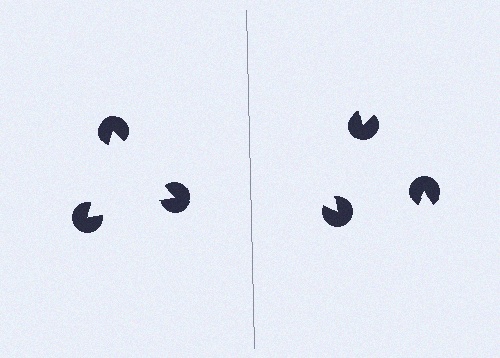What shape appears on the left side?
An illusory triangle.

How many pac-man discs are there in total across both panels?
6 — 3 on each side.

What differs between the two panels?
The pac-man discs are positioned identically on both sides; only the wedge orientations differ. On the left they align to a triangle; on the right they are misaligned.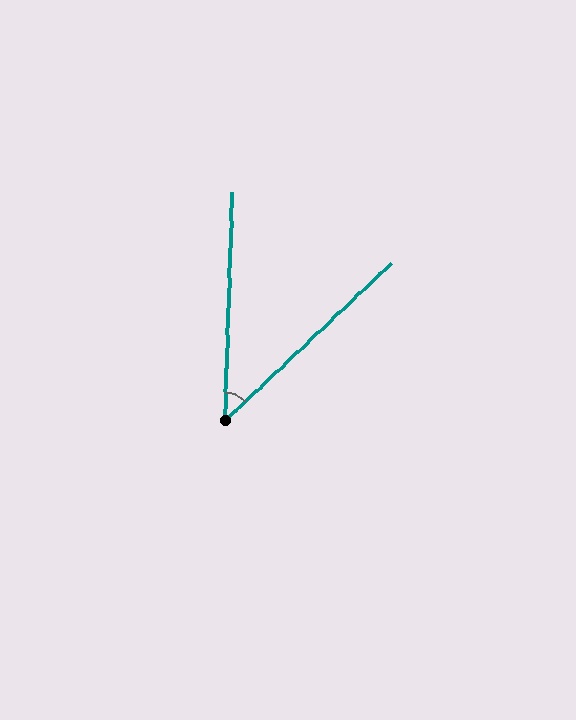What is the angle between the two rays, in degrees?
Approximately 45 degrees.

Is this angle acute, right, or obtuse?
It is acute.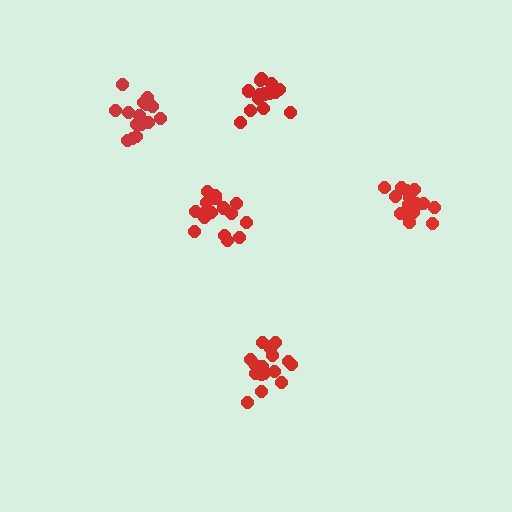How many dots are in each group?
Group 1: 17 dots, Group 2: 16 dots, Group 3: 18 dots, Group 4: 16 dots, Group 5: 14 dots (81 total).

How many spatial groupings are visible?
There are 5 spatial groupings.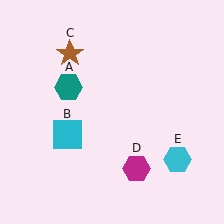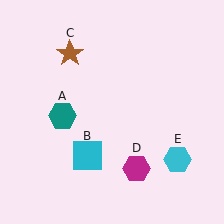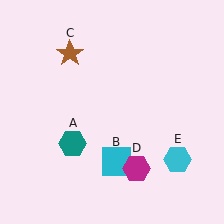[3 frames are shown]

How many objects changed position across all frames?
2 objects changed position: teal hexagon (object A), cyan square (object B).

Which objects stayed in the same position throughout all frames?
Brown star (object C) and magenta hexagon (object D) and cyan hexagon (object E) remained stationary.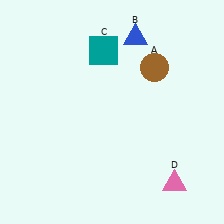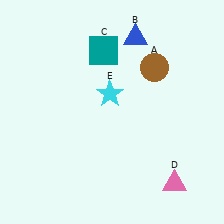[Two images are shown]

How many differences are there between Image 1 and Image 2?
There is 1 difference between the two images.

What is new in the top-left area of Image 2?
A cyan star (E) was added in the top-left area of Image 2.